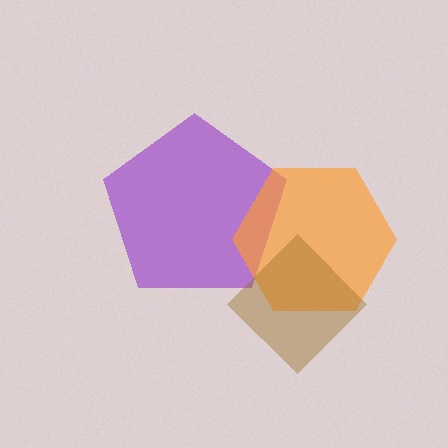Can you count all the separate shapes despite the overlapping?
Yes, there are 3 separate shapes.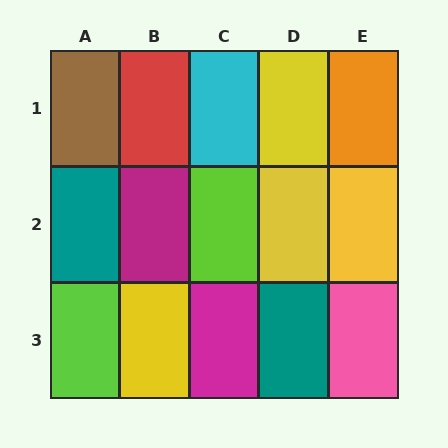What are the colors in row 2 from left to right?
Teal, magenta, lime, yellow, yellow.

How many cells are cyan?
1 cell is cyan.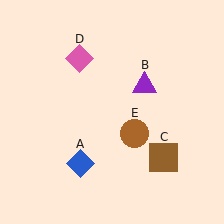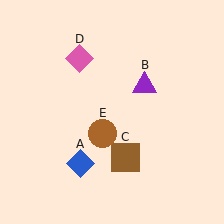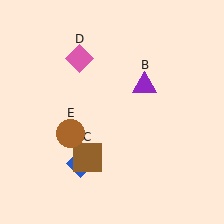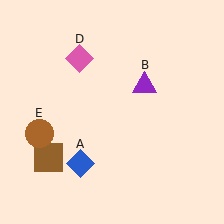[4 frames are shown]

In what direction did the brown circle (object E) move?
The brown circle (object E) moved left.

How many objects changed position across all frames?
2 objects changed position: brown square (object C), brown circle (object E).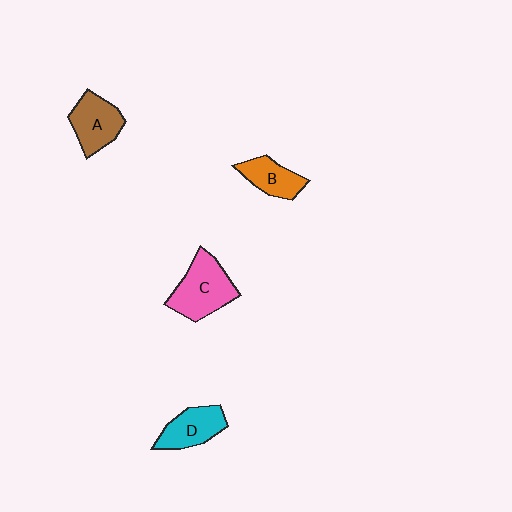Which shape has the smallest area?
Shape B (orange).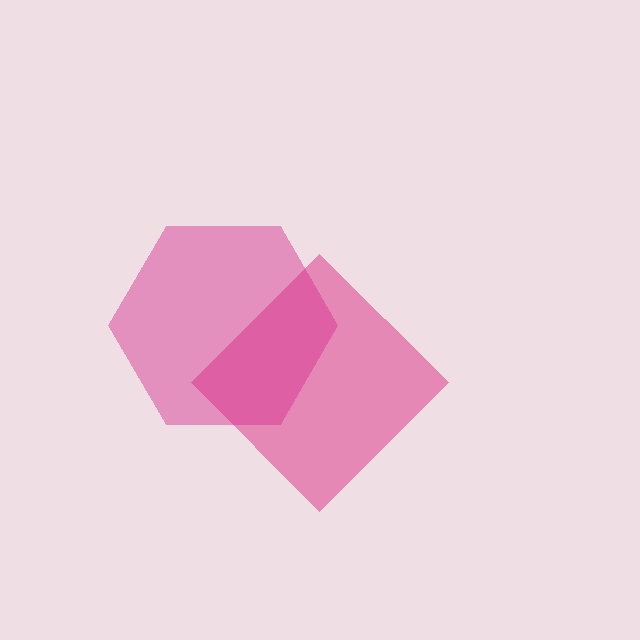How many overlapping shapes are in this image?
There are 2 overlapping shapes in the image.